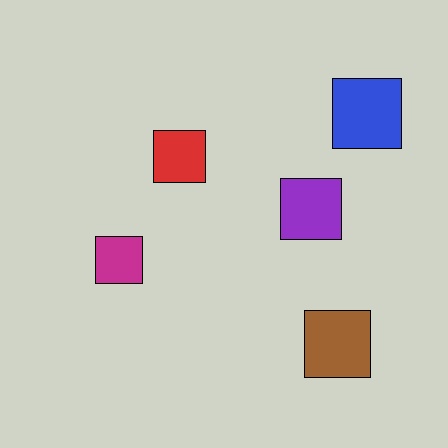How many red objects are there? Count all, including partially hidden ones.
There is 1 red object.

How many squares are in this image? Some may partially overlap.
There are 5 squares.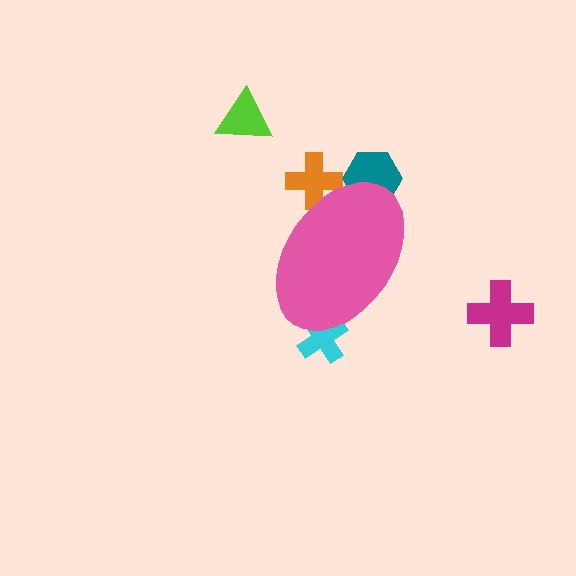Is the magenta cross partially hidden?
No, the magenta cross is fully visible.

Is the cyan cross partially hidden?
Yes, the cyan cross is partially hidden behind the pink ellipse.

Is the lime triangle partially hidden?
No, the lime triangle is fully visible.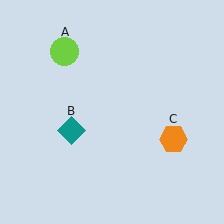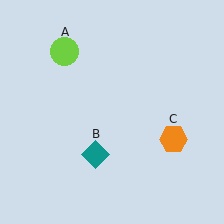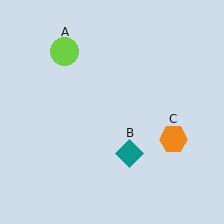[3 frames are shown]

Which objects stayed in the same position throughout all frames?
Lime circle (object A) and orange hexagon (object C) remained stationary.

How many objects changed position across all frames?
1 object changed position: teal diamond (object B).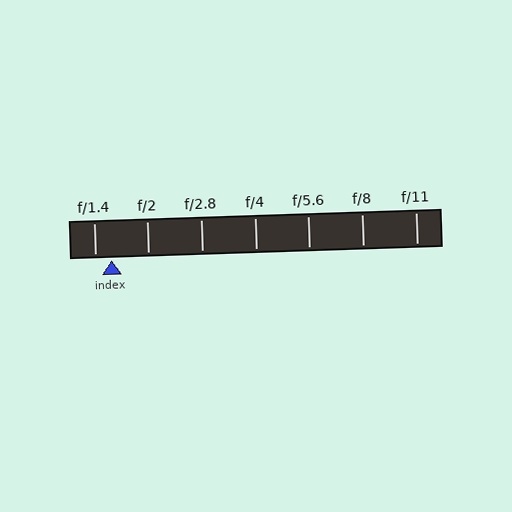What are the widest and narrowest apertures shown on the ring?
The widest aperture shown is f/1.4 and the narrowest is f/11.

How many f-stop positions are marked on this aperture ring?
There are 7 f-stop positions marked.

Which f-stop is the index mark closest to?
The index mark is closest to f/1.4.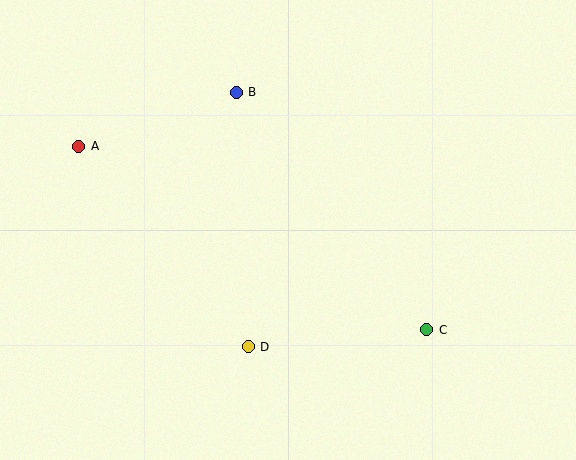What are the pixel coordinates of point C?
Point C is at (427, 330).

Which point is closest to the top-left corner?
Point A is closest to the top-left corner.